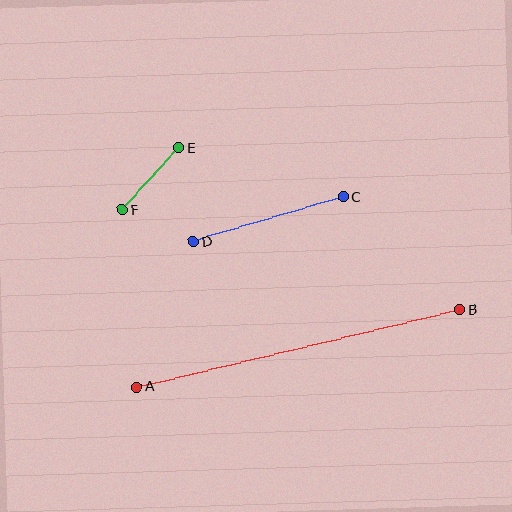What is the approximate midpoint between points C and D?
The midpoint is at approximately (268, 219) pixels.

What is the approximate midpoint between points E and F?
The midpoint is at approximately (150, 179) pixels.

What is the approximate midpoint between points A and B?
The midpoint is at approximately (298, 348) pixels.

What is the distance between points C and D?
The distance is approximately 157 pixels.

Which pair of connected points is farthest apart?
Points A and B are farthest apart.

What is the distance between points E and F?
The distance is approximately 84 pixels.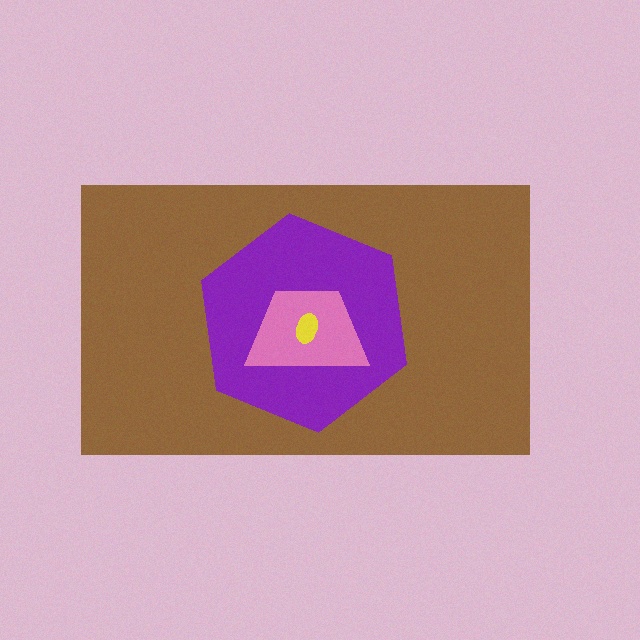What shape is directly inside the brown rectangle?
The purple hexagon.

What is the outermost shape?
The brown rectangle.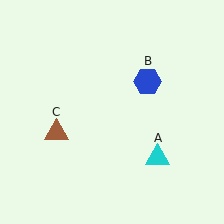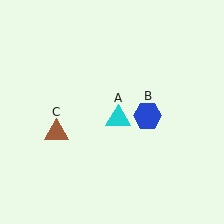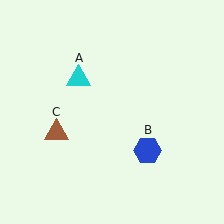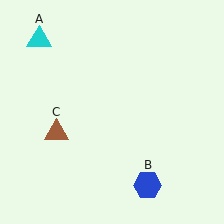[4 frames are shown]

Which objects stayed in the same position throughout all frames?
Brown triangle (object C) remained stationary.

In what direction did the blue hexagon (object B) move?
The blue hexagon (object B) moved down.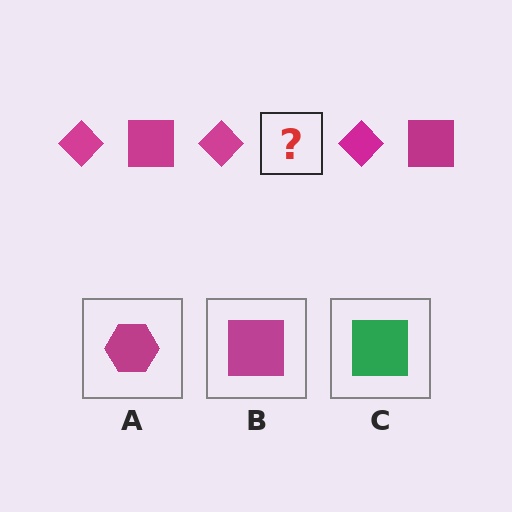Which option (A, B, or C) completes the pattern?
B.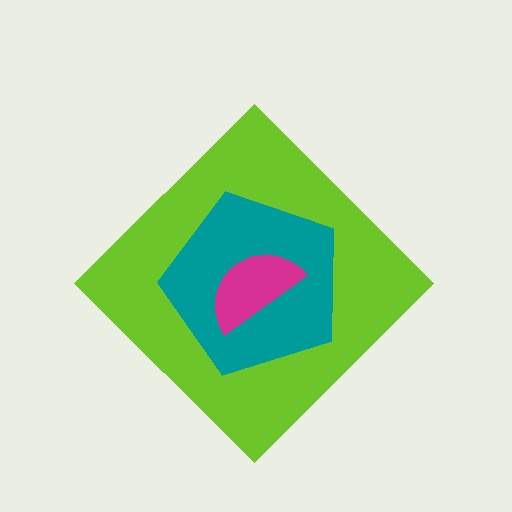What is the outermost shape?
The lime diamond.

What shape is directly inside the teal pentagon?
The magenta semicircle.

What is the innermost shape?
The magenta semicircle.